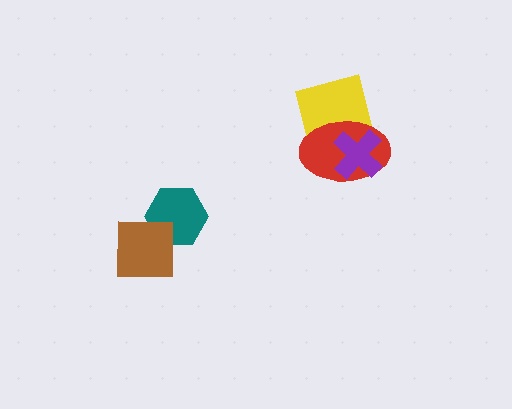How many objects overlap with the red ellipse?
2 objects overlap with the red ellipse.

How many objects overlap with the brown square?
1 object overlaps with the brown square.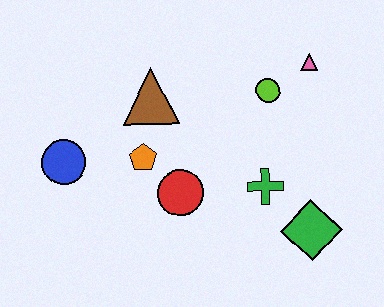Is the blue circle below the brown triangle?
Yes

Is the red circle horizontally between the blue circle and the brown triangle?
No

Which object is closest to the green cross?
The green diamond is closest to the green cross.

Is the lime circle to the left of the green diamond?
Yes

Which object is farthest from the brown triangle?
The green diamond is farthest from the brown triangle.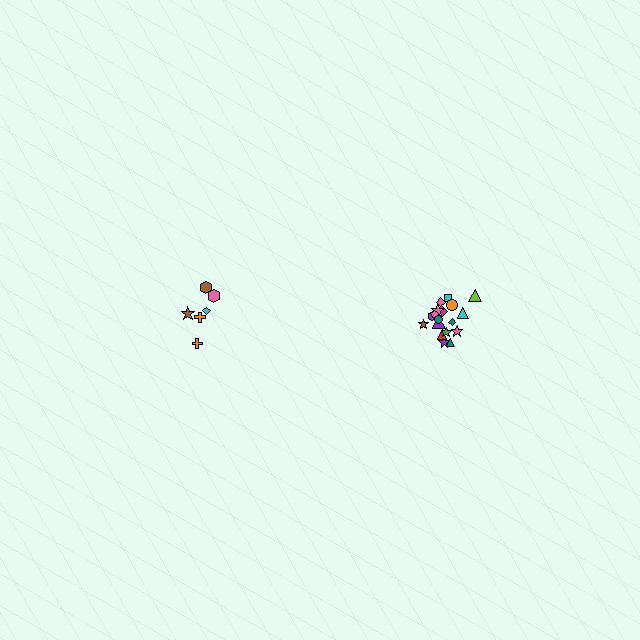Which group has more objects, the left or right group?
The right group.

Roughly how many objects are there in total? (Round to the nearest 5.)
Roughly 25 objects in total.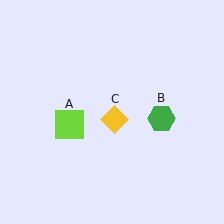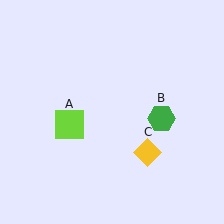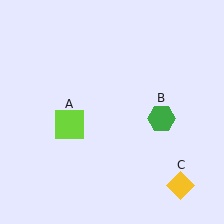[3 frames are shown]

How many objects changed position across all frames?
1 object changed position: yellow diamond (object C).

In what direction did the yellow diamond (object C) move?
The yellow diamond (object C) moved down and to the right.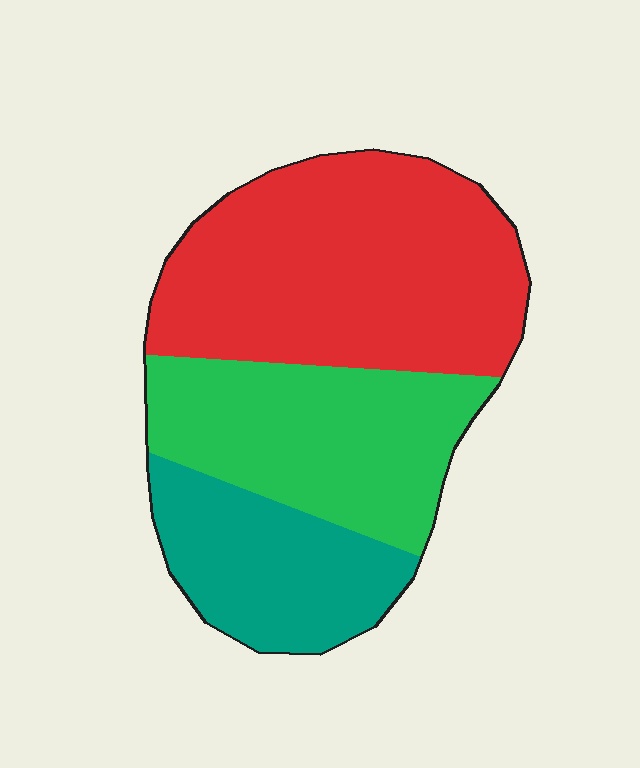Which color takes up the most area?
Red, at roughly 45%.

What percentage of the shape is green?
Green takes up about one third (1/3) of the shape.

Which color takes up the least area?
Teal, at roughly 20%.